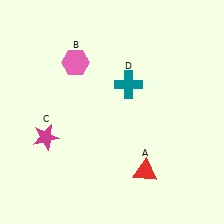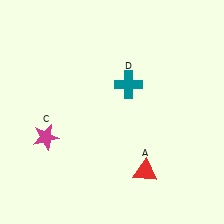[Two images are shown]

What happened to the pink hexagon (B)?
The pink hexagon (B) was removed in Image 2. It was in the top-left area of Image 1.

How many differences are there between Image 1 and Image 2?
There is 1 difference between the two images.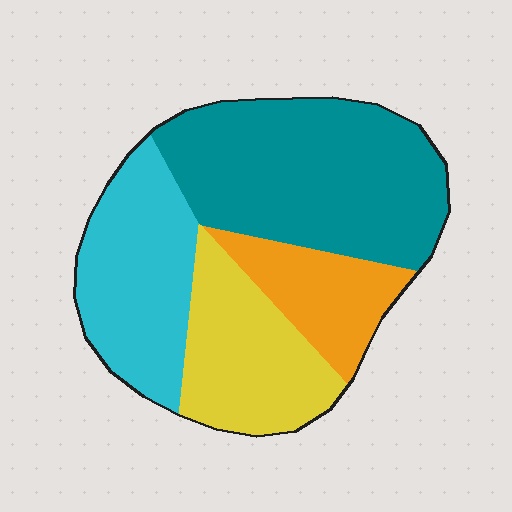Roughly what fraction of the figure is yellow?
Yellow takes up about one fifth (1/5) of the figure.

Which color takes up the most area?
Teal, at roughly 40%.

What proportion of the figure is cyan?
Cyan takes up about one quarter (1/4) of the figure.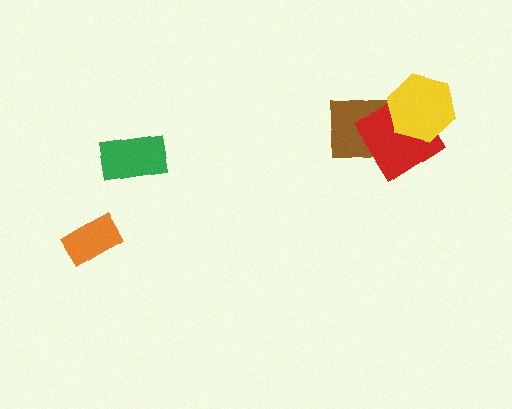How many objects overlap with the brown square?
2 objects overlap with the brown square.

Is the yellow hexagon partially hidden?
No, no other shape covers it.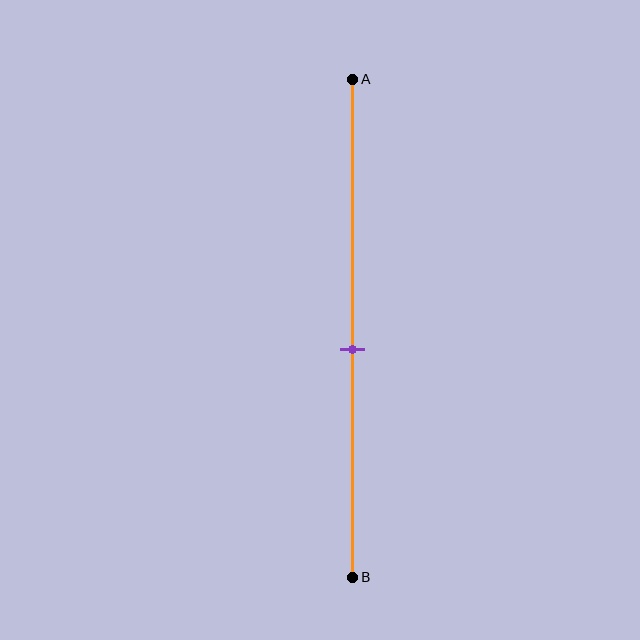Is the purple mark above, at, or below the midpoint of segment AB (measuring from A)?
The purple mark is below the midpoint of segment AB.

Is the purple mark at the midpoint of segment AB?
No, the mark is at about 55% from A, not at the 50% midpoint.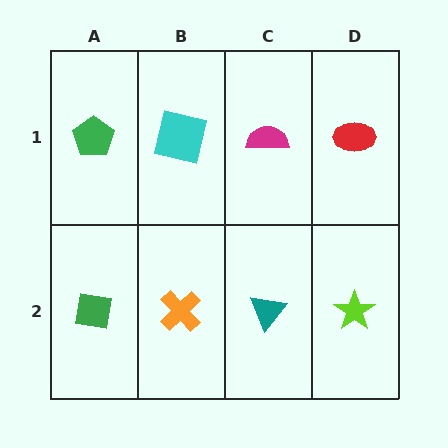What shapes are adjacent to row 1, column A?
A green square (row 2, column A), a cyan square (row 1, column B).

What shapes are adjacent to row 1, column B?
An orange cross (row 2, column B), a green pentagon (row 1, column A), a magenta semicircle (row 1, column C).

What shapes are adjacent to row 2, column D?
A red ellipse (row 1, column D), a teal triangle (row 2, column C).